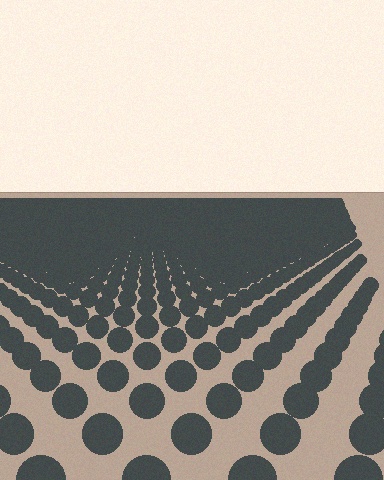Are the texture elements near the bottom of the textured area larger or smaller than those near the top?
Larger. Near the bottom, elements are closer to the viewer and appear at a bigger on-screen size.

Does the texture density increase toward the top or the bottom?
Density increases toward the top.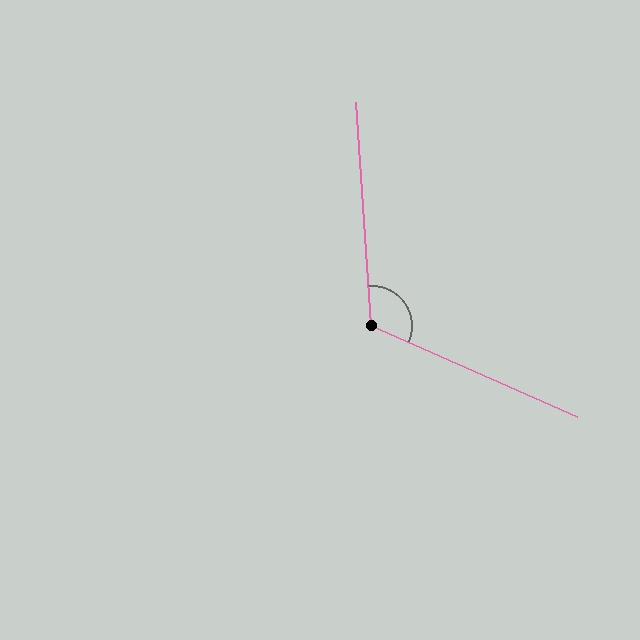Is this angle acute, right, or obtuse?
It is obtuse.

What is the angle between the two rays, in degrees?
Approximately 118 degrees.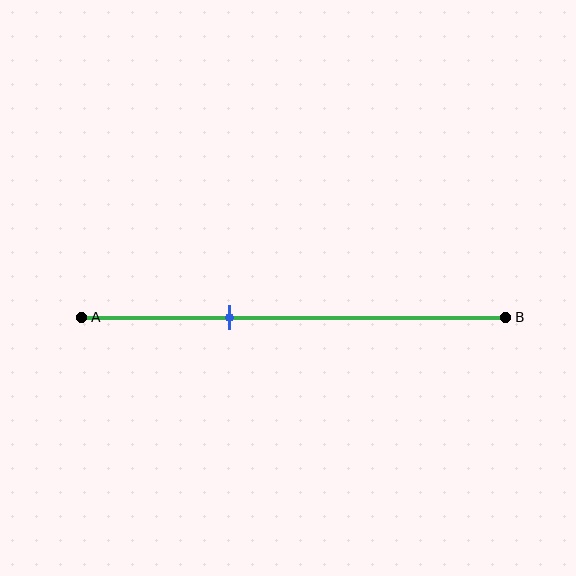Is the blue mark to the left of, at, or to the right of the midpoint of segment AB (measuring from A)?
The blue mark is to the left of the midpoint of segment AB.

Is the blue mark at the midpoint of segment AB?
No, the mark is at about 35% from A, not at the 50% midpoint.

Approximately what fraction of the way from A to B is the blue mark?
The blue mark is approximately 35% of the way from A to B.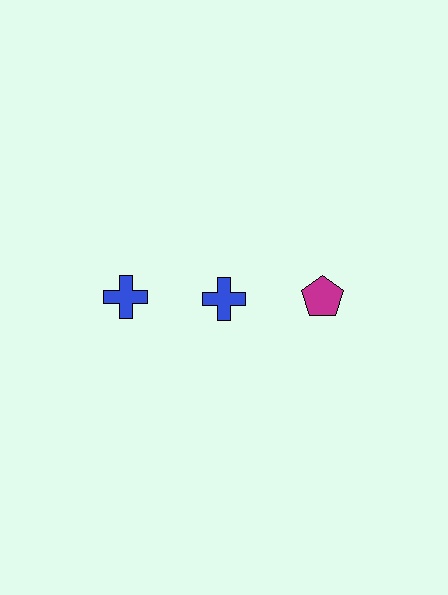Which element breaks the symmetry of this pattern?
The magenta pentagon in the top row, center column breaks the symmetry. All other shapes are blue crosses.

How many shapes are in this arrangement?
There are 3 shapes arranged in a grid pattern.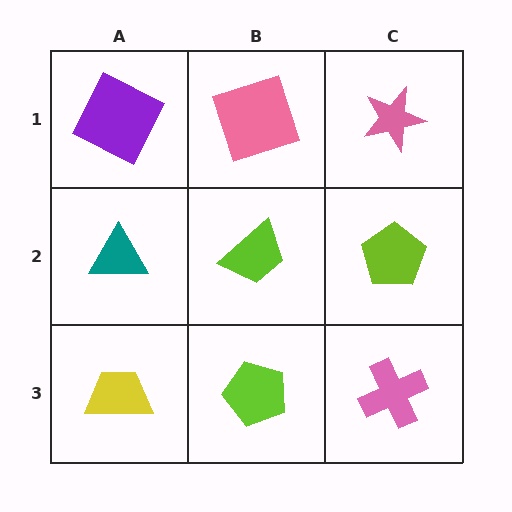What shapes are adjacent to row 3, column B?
A lime trapezoid (row 2, column B), a yellow trapezoid (row 3, column A), a pink cross (row 3, column C).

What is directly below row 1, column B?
A lime trapezoid.